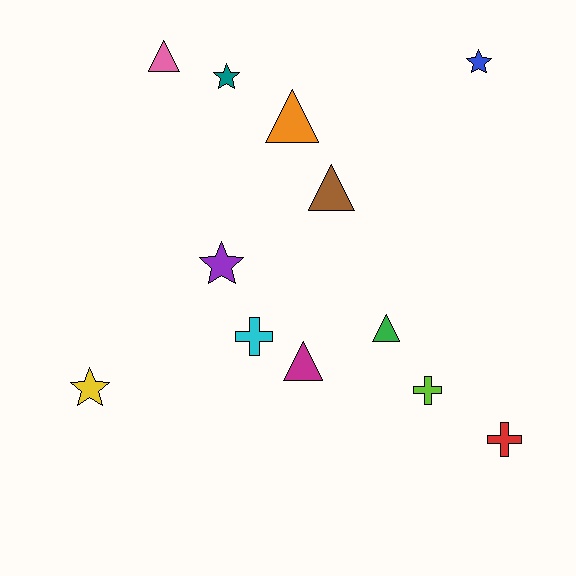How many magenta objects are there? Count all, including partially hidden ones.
There is 1 magenta object.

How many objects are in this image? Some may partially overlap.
There are 12 objects.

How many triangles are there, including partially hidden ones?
There are 5 triangles.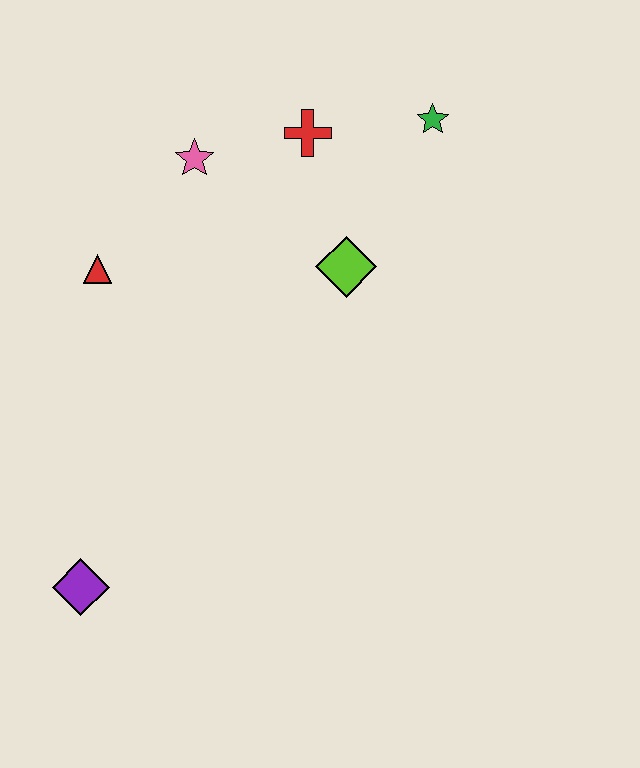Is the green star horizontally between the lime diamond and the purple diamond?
No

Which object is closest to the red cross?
The pink star is closest to the red cross.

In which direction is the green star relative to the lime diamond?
The green star is above the lime diamond.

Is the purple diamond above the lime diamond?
No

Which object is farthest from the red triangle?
The green star is farthest from the red triangle.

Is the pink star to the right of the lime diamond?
No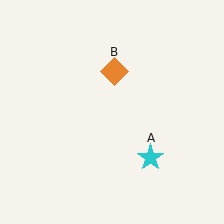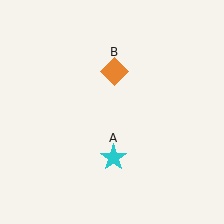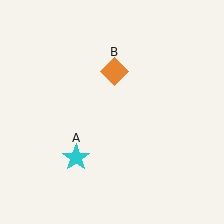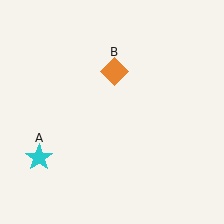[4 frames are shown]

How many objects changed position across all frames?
1 object changed position: cyan star (object A).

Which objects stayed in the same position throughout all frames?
Orange diamond (object B) remained stationary.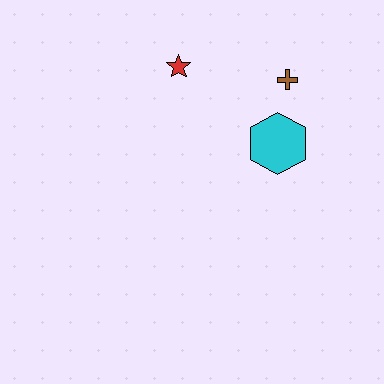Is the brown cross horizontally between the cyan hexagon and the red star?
No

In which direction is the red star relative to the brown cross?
The red star is to the left of the brown cross.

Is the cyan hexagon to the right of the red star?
Yes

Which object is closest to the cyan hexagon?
The brown cross is closest to the cyan hexagon.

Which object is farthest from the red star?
The cyan hexagon is farthest from the red star.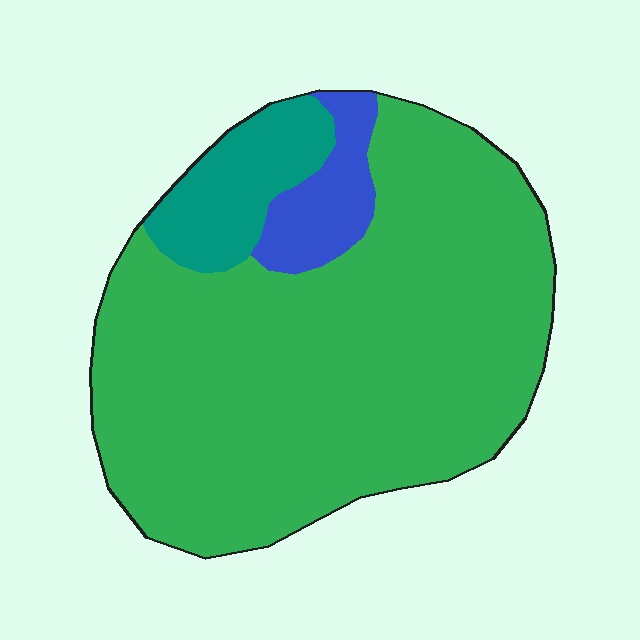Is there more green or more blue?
Green.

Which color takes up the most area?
Green, at roughly 80%.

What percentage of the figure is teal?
Teal takes up less than a sixth of the figure.